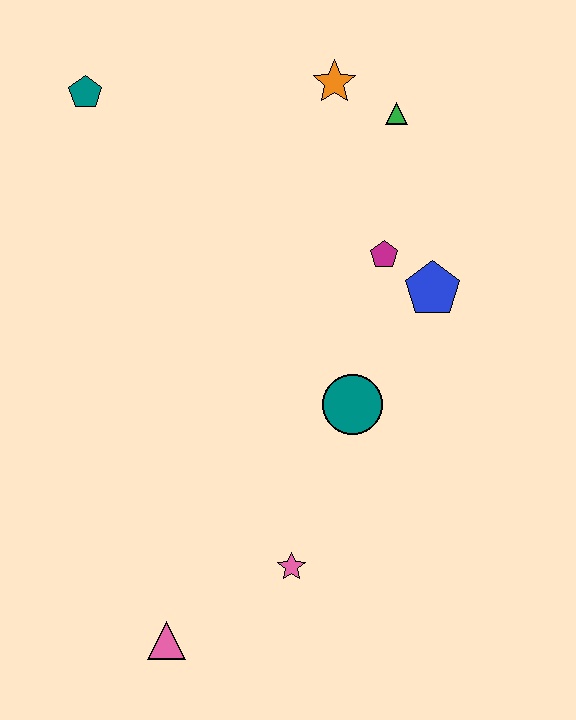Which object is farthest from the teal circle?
The teal pentagon is farthest from the teal circle.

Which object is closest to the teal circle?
The blue pentagon is closest to the teal circle.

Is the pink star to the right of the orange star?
No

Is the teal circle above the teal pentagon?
No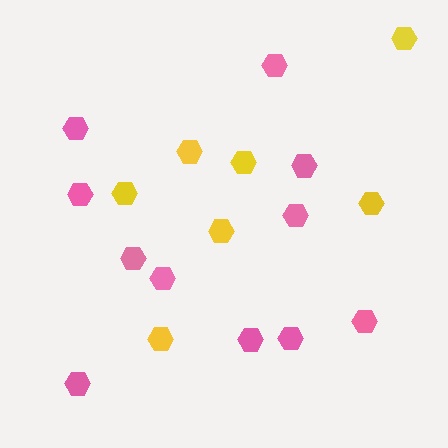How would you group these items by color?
There are 2 groups: one group of pink hexagons (11) and one group of yellow hexagons (7).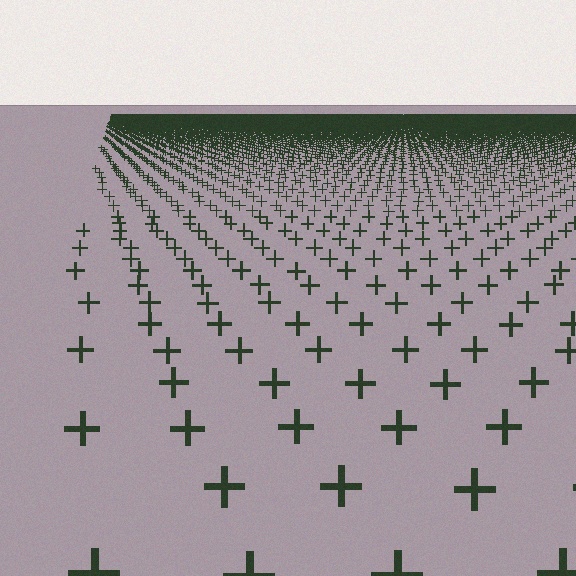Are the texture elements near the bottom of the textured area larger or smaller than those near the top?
Larger. Near the bottom, elements are closer to the viewer and appear at a bigger on-screen size.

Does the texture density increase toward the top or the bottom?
Density increases toward the top.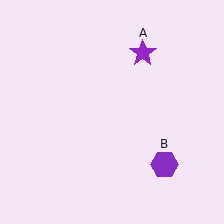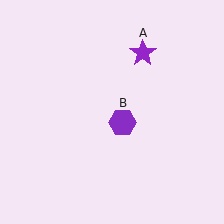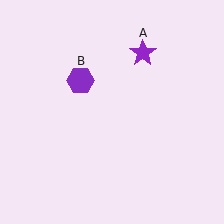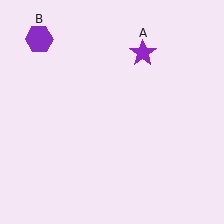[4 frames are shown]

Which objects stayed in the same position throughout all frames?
Purple star (object A) remained stationary.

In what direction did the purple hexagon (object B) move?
The purple hexagon (object B) moved up and to the left.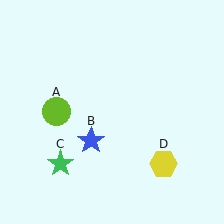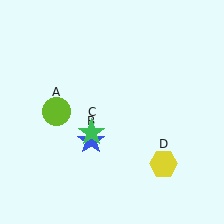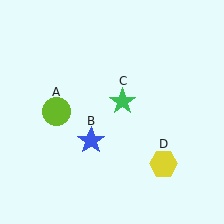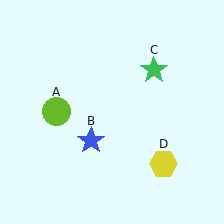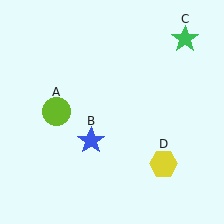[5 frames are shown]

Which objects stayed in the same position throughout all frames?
Lime circle (object A) and blue star (object B) and yellow hexagon (object D) remained stationary.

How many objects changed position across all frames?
1 object changed position: green star (object C).